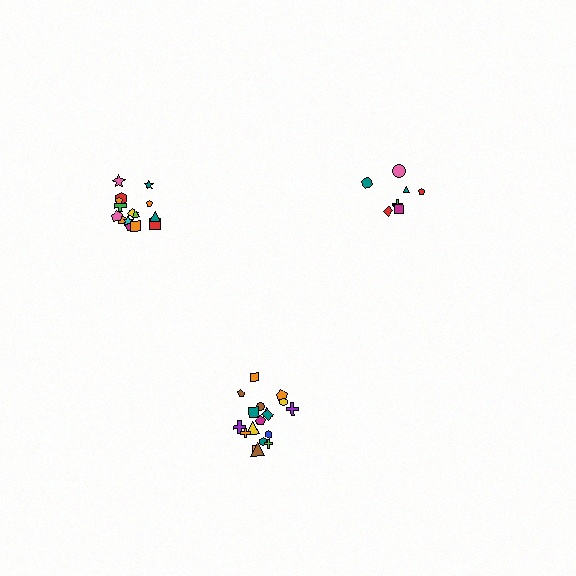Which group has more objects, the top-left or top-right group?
The top-left group.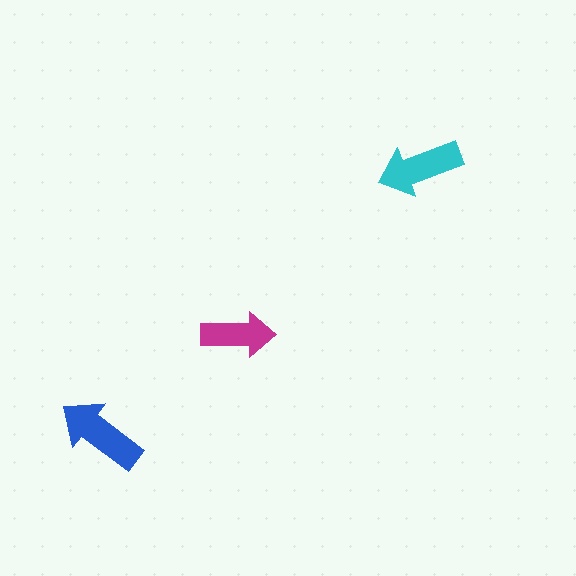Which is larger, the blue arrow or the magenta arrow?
The blue one.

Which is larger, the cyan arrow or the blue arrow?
The blue one.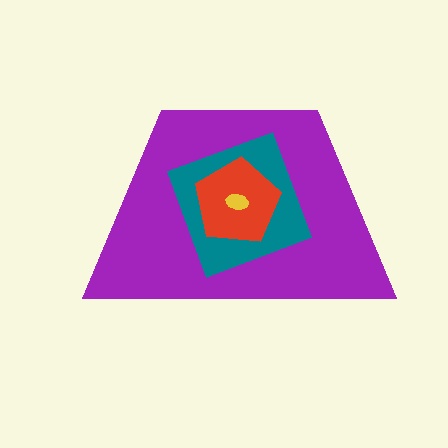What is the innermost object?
The yellow ellipse.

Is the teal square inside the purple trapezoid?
Yes.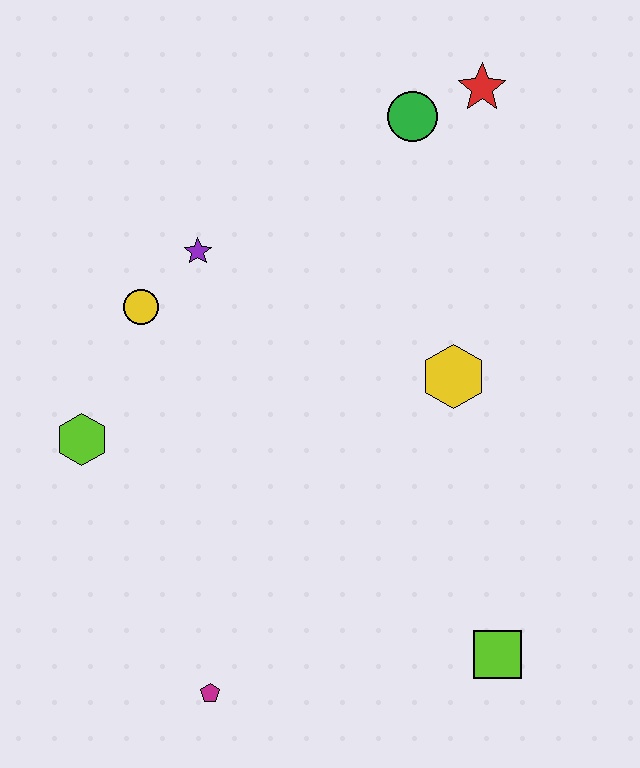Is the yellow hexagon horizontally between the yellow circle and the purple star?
No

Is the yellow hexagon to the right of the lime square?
No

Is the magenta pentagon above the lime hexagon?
No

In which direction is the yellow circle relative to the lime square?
The yellow circle is to the left of the lime square.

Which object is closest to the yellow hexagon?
The green circle is closest to the yellow hexagon.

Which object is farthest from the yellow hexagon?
The magenta pentagon is farthest from the yellow hexagon.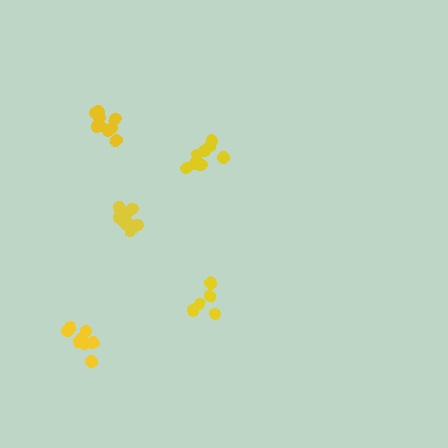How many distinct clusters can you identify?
There are 5 distinct clusters.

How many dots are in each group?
Group 1: 5 dots, Group 2: 8 dots, Group 3: 9 dots, Group 4: 8 dots, Group 5: 9 dots (39 total).